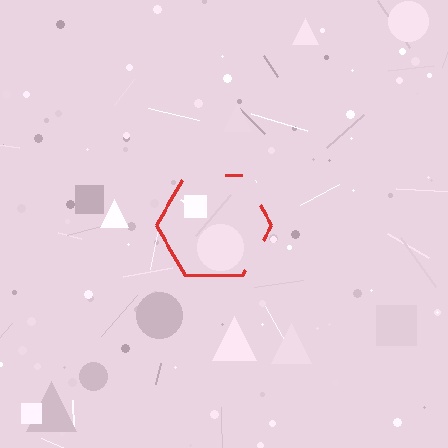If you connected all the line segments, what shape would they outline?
They would outline a hexagon.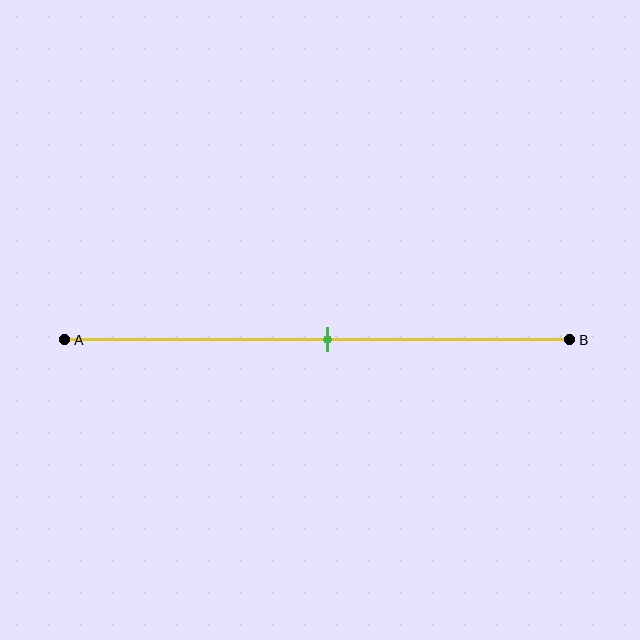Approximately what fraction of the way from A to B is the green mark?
The green mark is approximately 50% of the way from A to B.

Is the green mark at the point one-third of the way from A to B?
No, the mark is at about 50% from A, not at the 33% one-third point.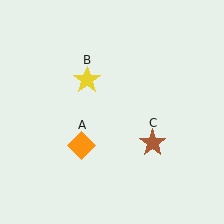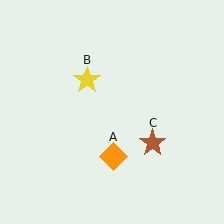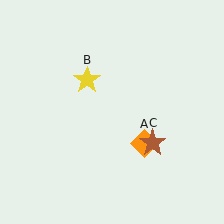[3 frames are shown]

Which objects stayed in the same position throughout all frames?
Yellow star (object B) and brown star (object C) remained stationary.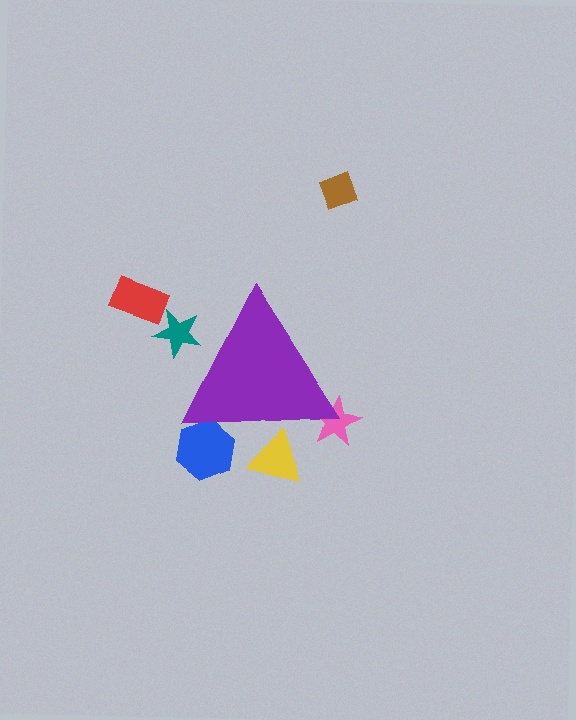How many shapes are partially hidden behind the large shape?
4 shapes are partially hidden.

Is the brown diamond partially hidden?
No, the brown diamond is fully visible.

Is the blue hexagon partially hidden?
Yes, the blue hexagon is partially hidden behind the purple triangle.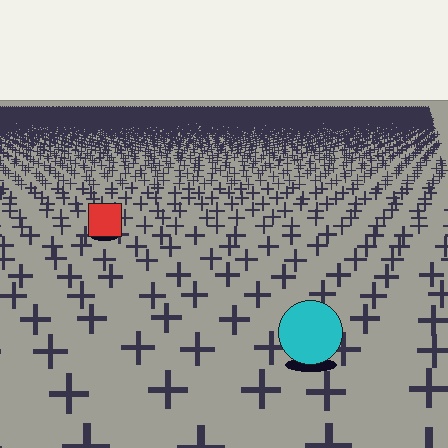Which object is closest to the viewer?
The cyan circle is closest. The texture marks near it are larger and more spread out.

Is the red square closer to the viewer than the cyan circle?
No. The cyan circle is closer — you can tell from the texture gradient: the ground texture is coarser near it.